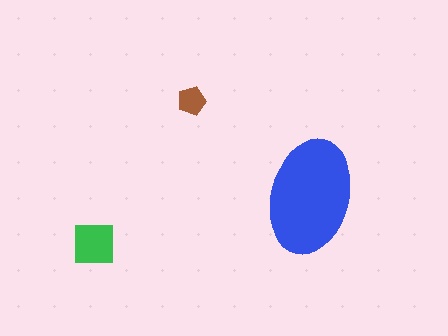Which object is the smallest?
The brown pentagon.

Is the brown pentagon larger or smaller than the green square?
Smaller.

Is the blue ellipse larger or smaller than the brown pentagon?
Larger.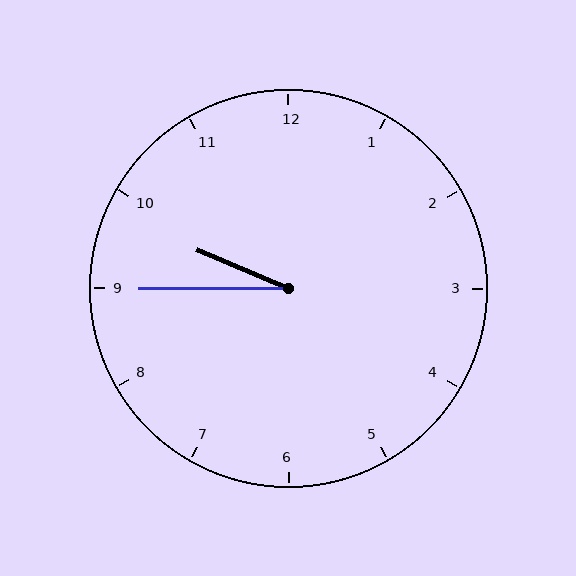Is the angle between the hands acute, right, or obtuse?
It is acute.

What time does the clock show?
9:45.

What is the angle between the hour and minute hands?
Approximately 22 degrees.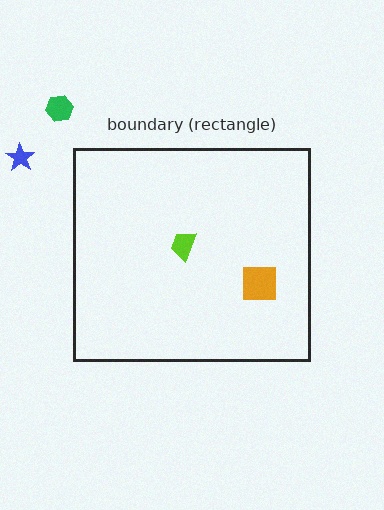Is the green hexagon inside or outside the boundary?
Outside.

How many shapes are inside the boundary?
2 inside, 2 outside.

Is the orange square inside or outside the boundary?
Inside.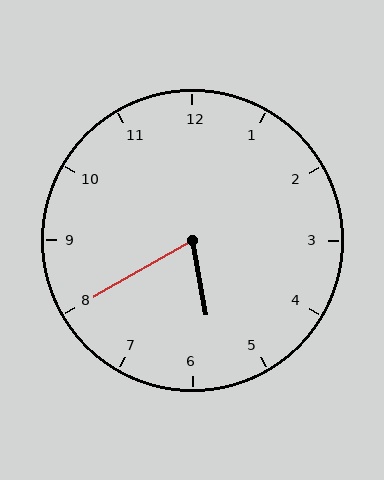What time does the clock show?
5:40.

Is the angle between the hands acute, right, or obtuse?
It is acute.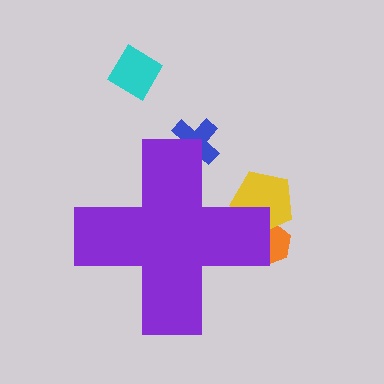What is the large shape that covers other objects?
A purple cross.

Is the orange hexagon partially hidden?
Yes, the orange hexagon is partially hidden behind the purple cross.